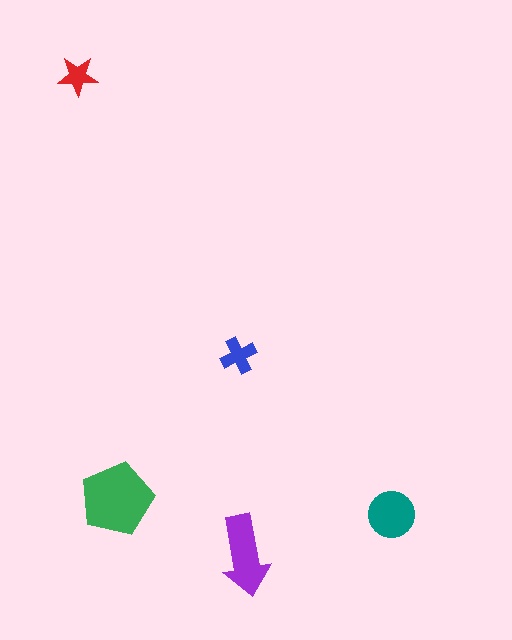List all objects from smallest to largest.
The red star, the blue cross, the teal circle, the purple arrow, the green pentagon.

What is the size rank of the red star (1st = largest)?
5th.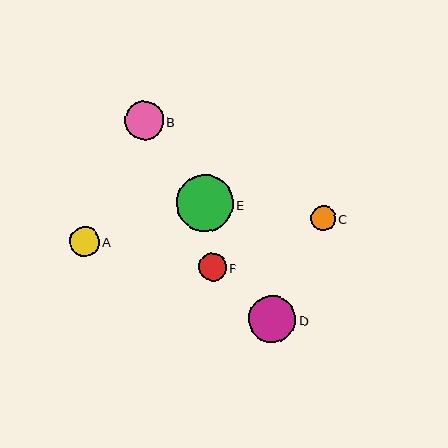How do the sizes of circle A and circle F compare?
Circle A and circle F are approximately the same size.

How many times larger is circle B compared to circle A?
Circle B is approximately 1.3 times the size of circle A.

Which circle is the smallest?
Circle C is the smallest with a size of approximately 25 pixels.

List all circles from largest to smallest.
From largest to smallest: E, D, B, A, F, C.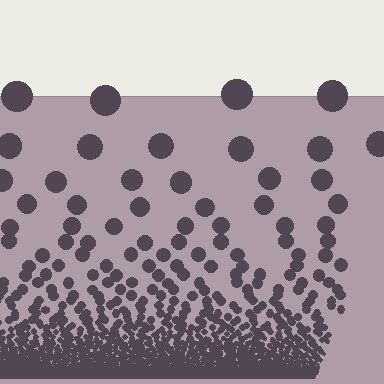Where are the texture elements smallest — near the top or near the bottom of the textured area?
Near the bottom.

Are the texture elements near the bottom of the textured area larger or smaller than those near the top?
Smaller. The gradient is inverted — elements near the bottom are smaller and denser.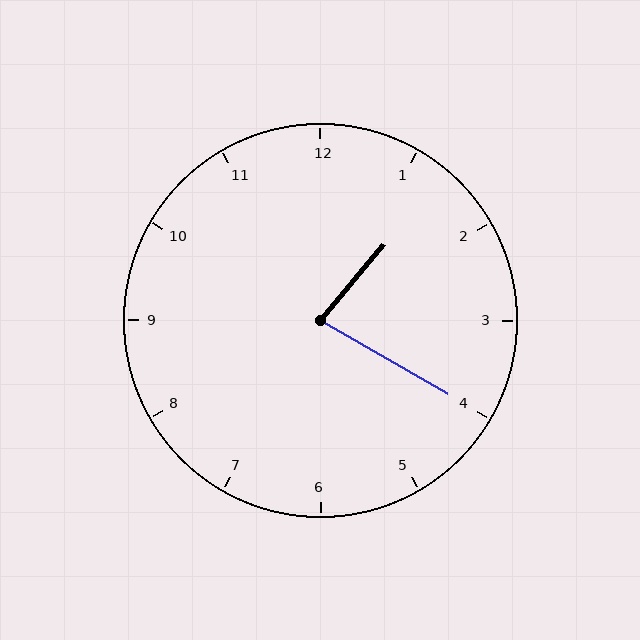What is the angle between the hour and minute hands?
Approximately 80 degrees.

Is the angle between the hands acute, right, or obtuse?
It is acute.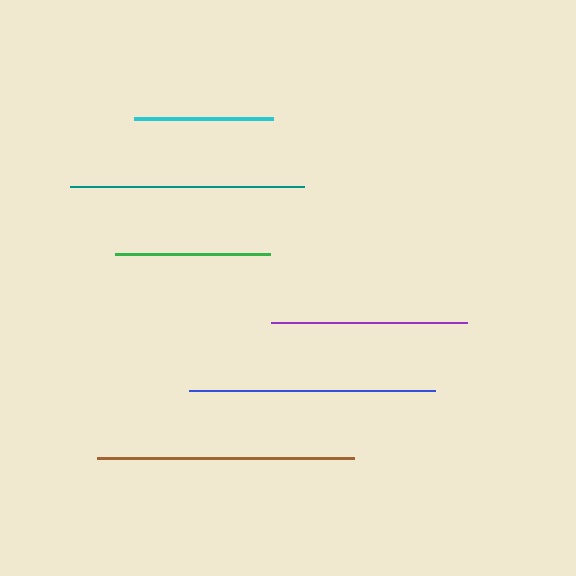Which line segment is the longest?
The brown line is the longest at approximately 257 pixels.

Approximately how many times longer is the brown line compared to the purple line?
The brown line is approximately 1.3 times the length of the purple line.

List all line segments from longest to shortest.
From longest to shortest: brown, blue, teal, purple, green, cyan.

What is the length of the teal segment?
The teal segment is approximately 234 pixels long.